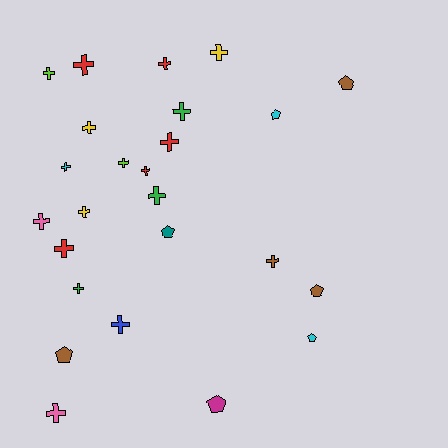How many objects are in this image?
There are 25 objects.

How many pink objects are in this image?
There are 2 pink objects.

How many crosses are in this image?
There are 18 crosses.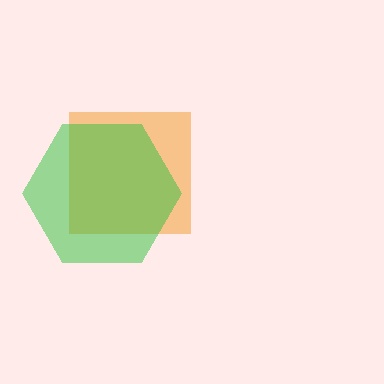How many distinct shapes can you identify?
There are 2 distinct shapes: an orange square, a green hexagon.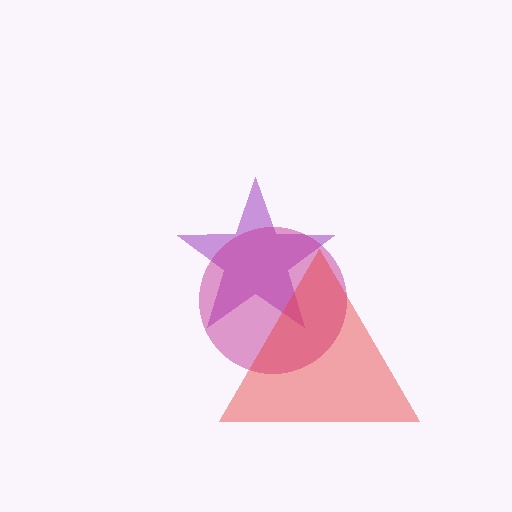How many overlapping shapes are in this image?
There are 3 overlapping shapes in the image.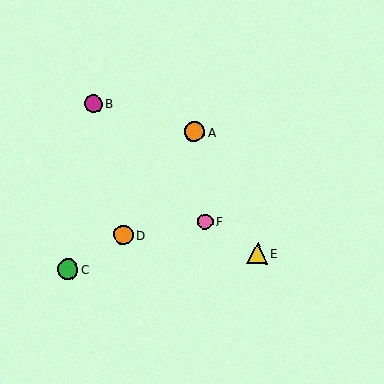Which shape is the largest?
The yellow triangle (labeled E) is the largest.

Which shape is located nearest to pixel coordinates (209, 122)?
The orange circle (labeled A) at (195, 132) is nearest to that location.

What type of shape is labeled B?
Shape B is a magenta circle.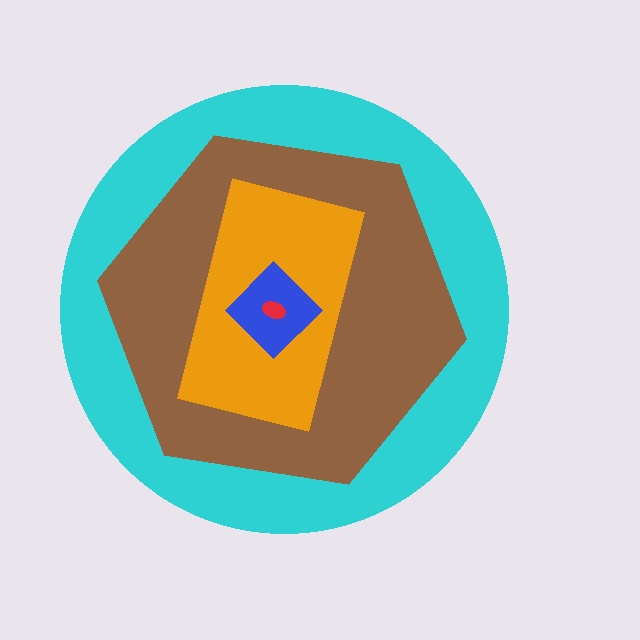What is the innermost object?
The red ellipse.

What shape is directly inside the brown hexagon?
The orange rectangle.